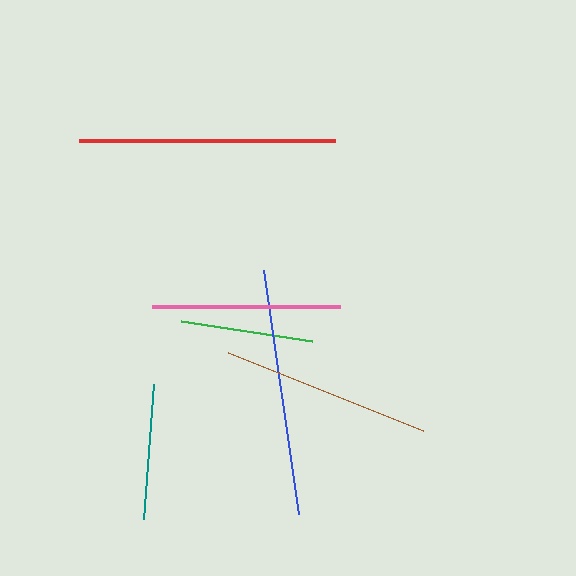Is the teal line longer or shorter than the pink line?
The pink line is longer than the teal line.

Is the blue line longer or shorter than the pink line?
The blue line is longer than the pink line.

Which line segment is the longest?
The red line is the longest at approximately 256 pixels.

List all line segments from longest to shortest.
From longest to shortest: red, blue, brown, pink, teal, green.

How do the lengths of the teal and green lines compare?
The teal and green lines are approximately the same length.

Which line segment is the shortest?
The green line is the shortest at approximately 132 pixels.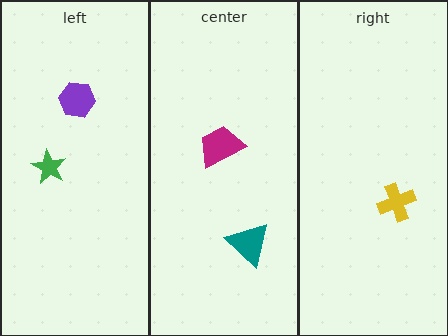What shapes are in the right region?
The yellow cross.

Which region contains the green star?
The left region.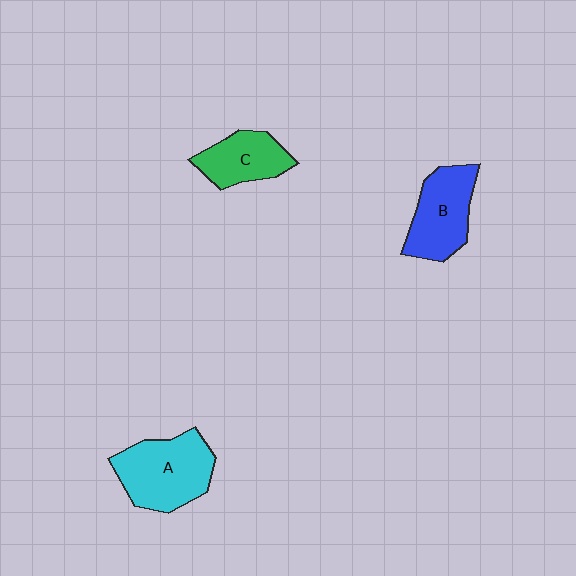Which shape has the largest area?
Shape A (cyan).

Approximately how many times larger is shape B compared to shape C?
Approximately 1.3 times.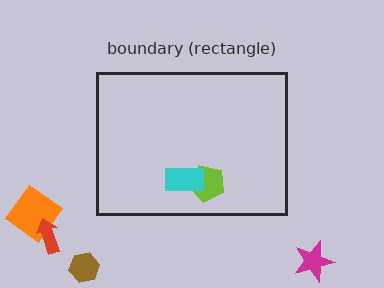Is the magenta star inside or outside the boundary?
Outside.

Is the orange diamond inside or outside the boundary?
Outside.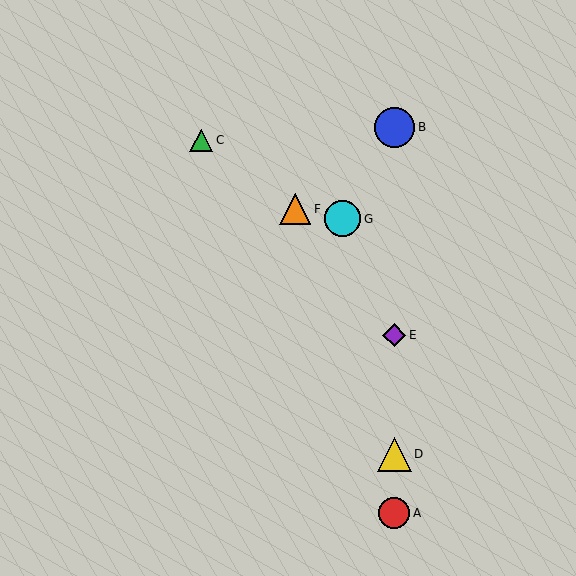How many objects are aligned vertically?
4 objects (A, B, D, E) are aligned vertically.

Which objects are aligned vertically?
Objects A, B, D, E are aligned vertically.